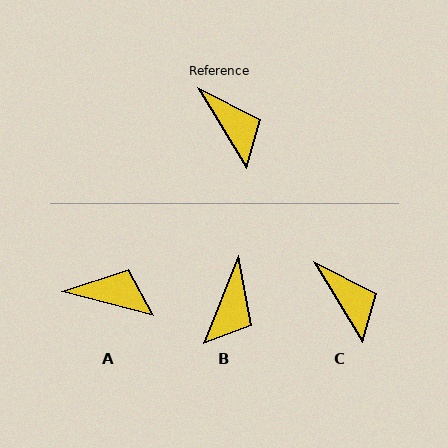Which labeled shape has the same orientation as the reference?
C.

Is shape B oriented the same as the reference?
No, it is off by about 53 degrees.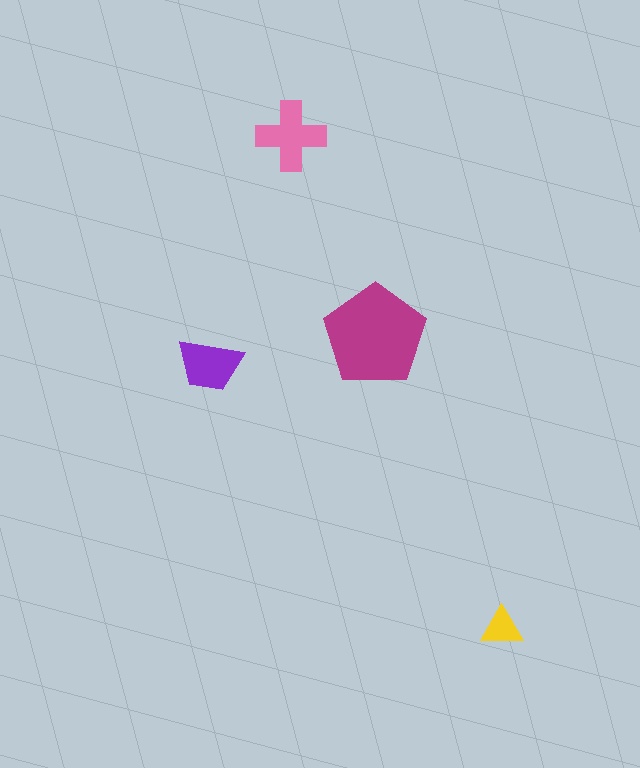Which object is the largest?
The magenta pentagon.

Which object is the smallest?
The yellow triangle.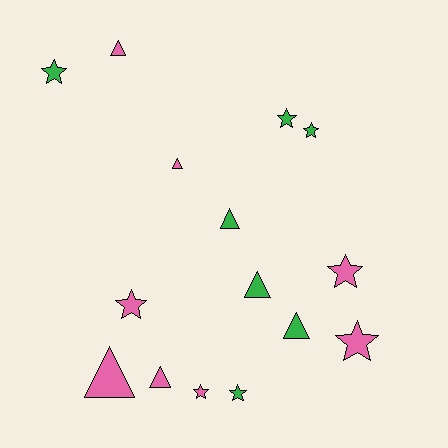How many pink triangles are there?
There are 4 pink triangles.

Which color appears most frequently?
Pink, with 8 objects.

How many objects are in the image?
There are 15 objects.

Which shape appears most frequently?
Star, with 8 objects.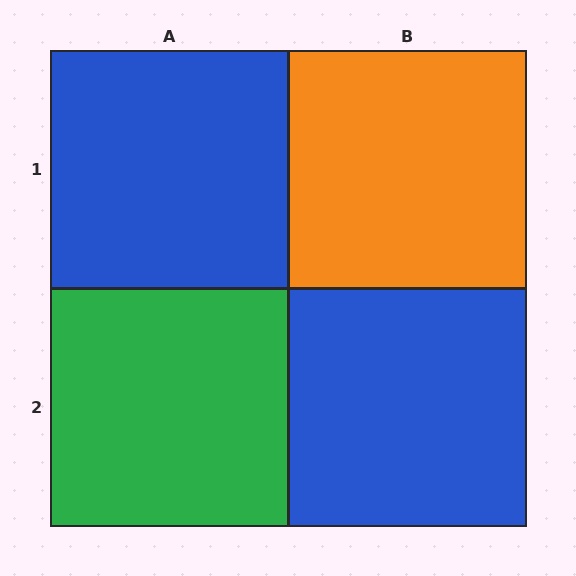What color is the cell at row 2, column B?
Blue.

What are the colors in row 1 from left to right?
Blue, orange.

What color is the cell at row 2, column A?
Green.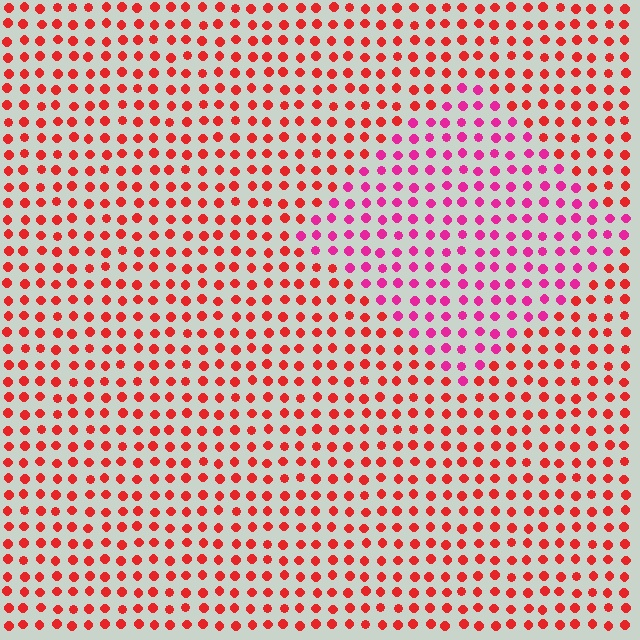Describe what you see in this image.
The image is filled with small red elements in a uniform arrangement. A diamond-shaped region is visible where the elements are tinted to a slightly different hue, forming a subtle color boundary.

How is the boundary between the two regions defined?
The boundary is defined purely by a slight shift in hue (about 37 degrees). Spacing, size, and orientation are identical on both sides.